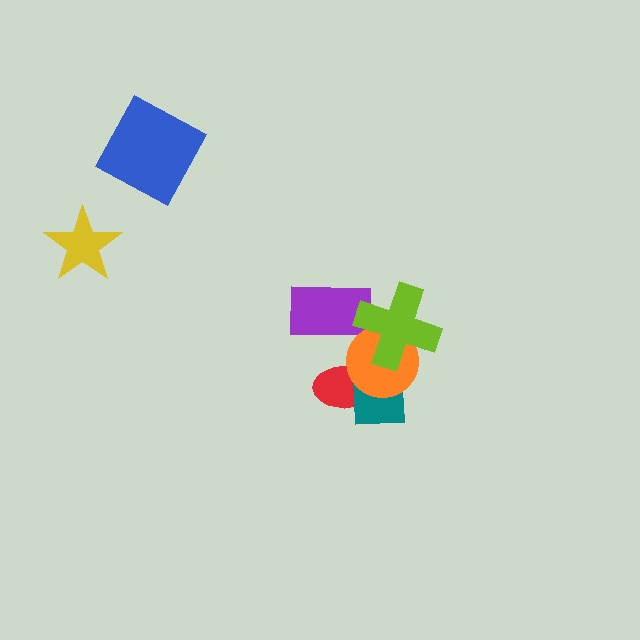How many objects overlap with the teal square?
2 objects overlap with the teal square.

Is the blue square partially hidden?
No, no other shape covers it.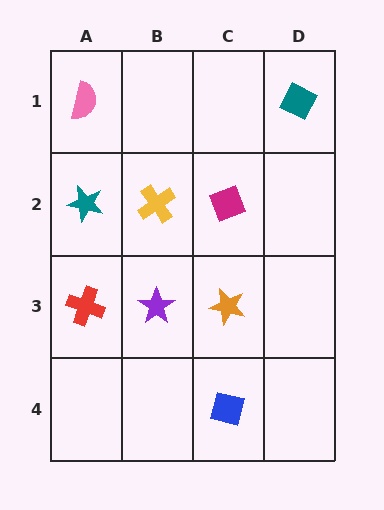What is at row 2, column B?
A yellow cross.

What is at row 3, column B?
A purple star.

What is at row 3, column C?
An orange star.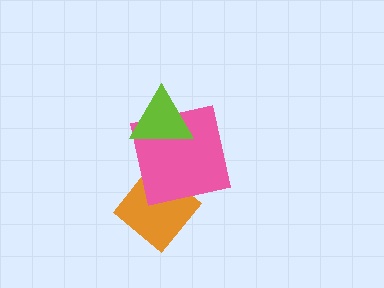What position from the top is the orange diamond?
The orange diamond is 3rd from the top.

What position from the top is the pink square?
The pink square is 2nd from the top.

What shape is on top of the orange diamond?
The pink square is on top of the orange diamond.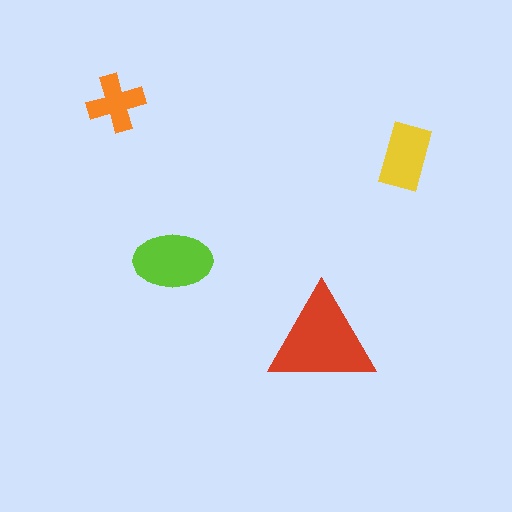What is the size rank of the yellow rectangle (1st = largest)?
3rd.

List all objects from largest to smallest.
The red triangle, the lime ellipse, the yellow rectangle, the orange cross.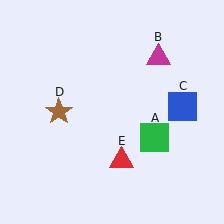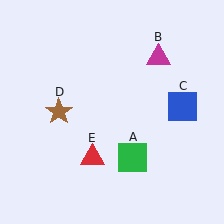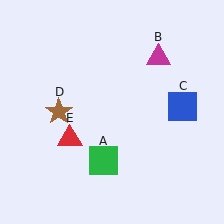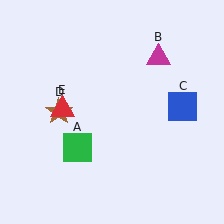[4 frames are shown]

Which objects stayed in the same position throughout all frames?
Magenta triangle (object B) and blue square (object C) and brown star (object D) remained stationary.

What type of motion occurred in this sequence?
The green square (object A), red triangle (object E) rotated clockwise around the center of the scene.